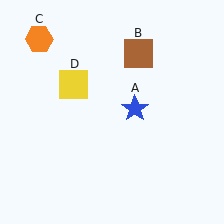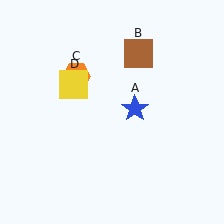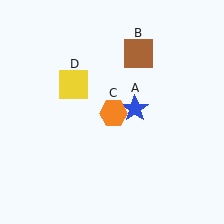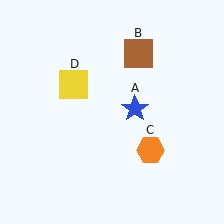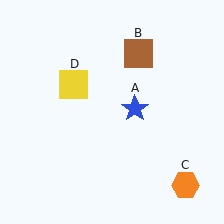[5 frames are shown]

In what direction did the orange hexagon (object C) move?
The orange hexagon (object C) moved down and to the right.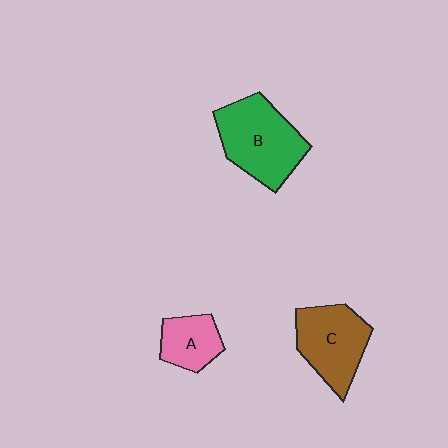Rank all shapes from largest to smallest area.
From largest to smallest: B (green), C (brown), A (pink).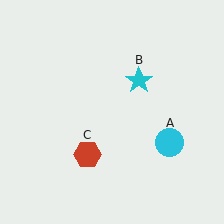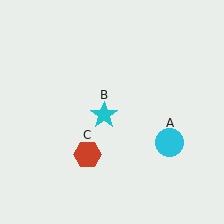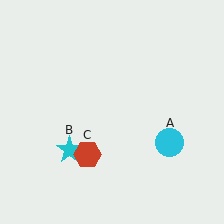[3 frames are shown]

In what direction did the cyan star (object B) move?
The cyan star (object B) moved down and to the left.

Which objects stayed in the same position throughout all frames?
Cyan circle (object A) and red hexagon (object C) remained stationary.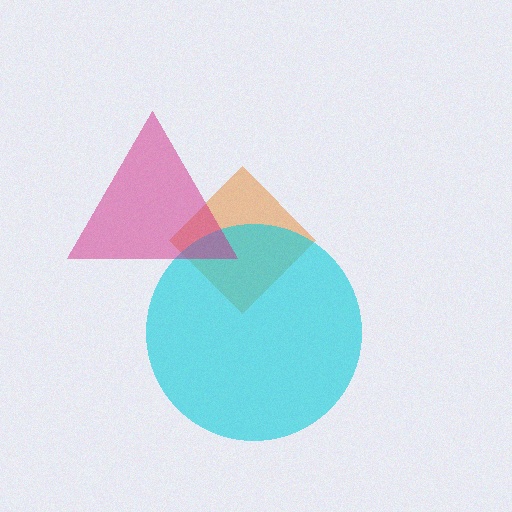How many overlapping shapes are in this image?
There are 3 overlapping shapes in the image.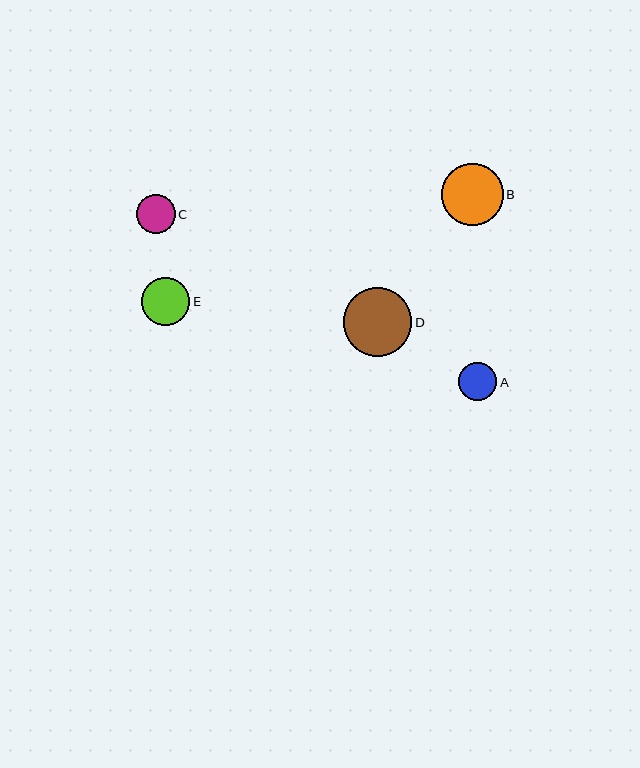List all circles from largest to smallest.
From largest to smallest: D, B, E, C, A.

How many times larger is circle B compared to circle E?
Circle B is approximately 1.3 times the size of circle E.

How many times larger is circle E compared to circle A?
Circle E is approximately 1.3 times the size of circle A.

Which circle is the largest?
Circle D is the largest with a size of approximately 69 pixels.